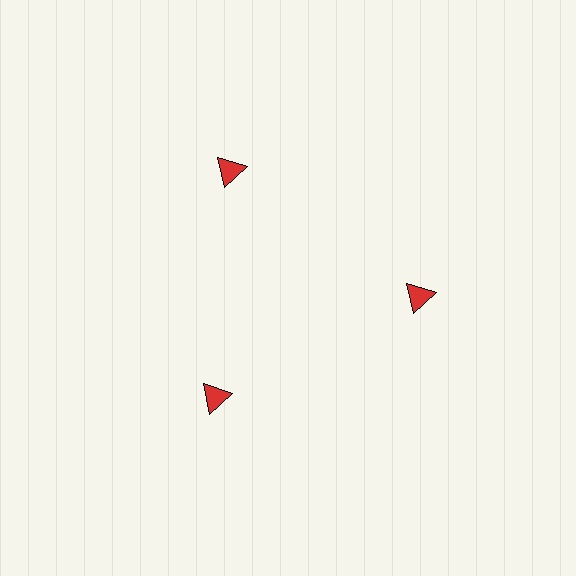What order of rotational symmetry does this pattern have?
This pattern has 3-fold rotational symmetry.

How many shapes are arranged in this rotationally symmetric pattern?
There are 3 shapes, arranged in 3 groups of 1.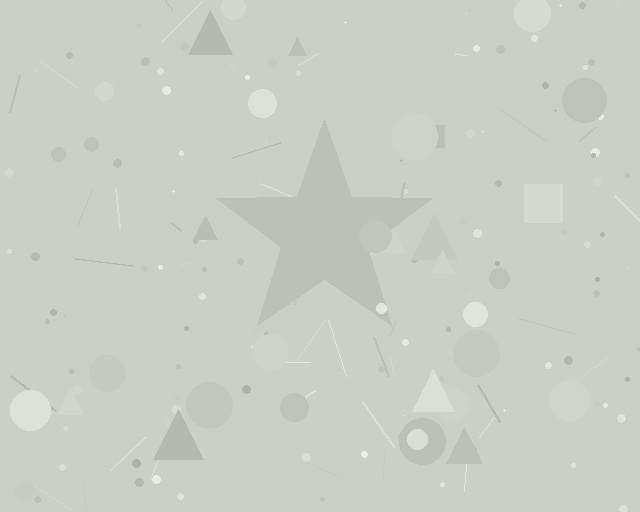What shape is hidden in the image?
A star is hidden in the image.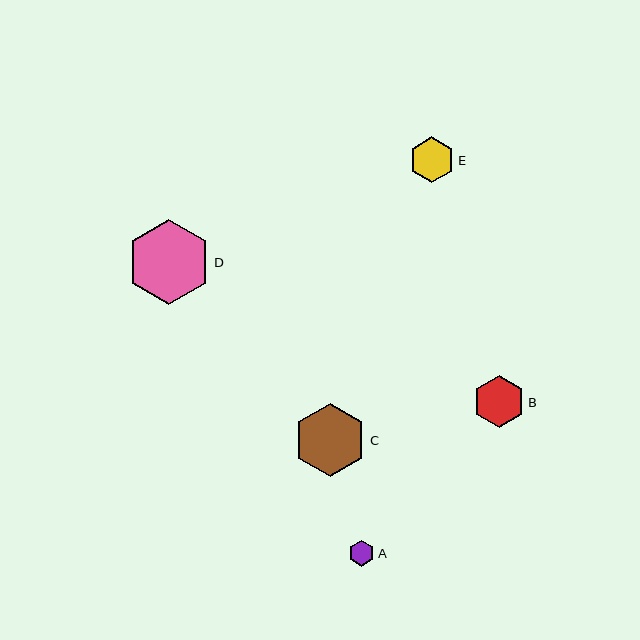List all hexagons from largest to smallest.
From largest to smallest: D, C, B, E, A.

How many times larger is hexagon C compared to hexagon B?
Hexagon C is approximately 1.4 times the size of hexagon B.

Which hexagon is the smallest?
Hexagon A is the smallest with a size of approximately 26 pixels.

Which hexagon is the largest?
Hexagon D is the largest with a size of approximately 85 pixels.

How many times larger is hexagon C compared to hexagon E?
Hexagon C is approximately 1.6 times the size of hexagon E.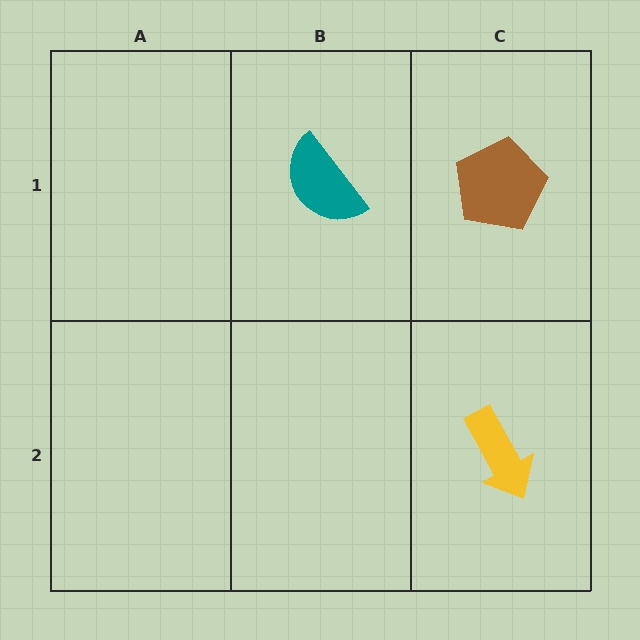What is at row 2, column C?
A yellow arrow.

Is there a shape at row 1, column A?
No, that cell is empty.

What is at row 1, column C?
A brown pentagon.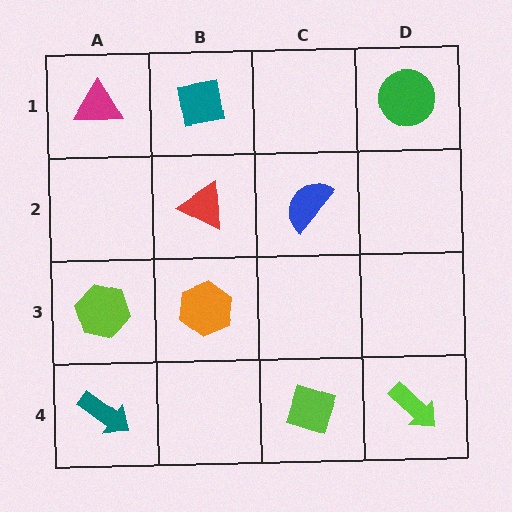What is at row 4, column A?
A teal arrow.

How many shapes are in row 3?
2 shapes.